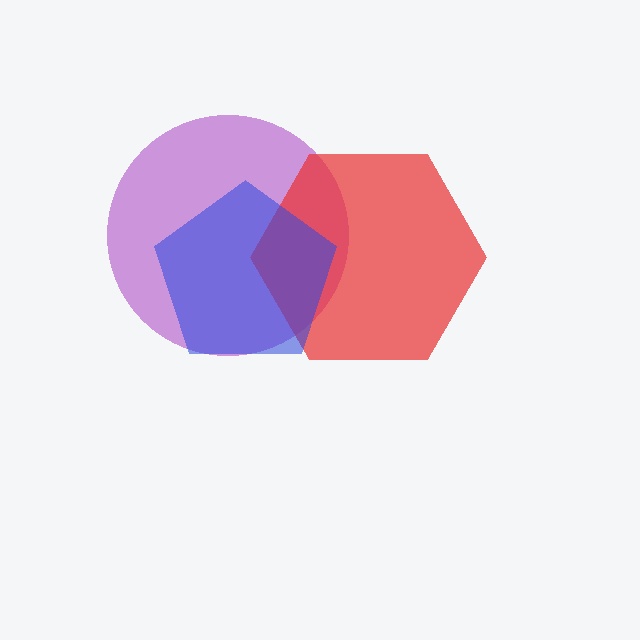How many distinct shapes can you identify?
There are 3 distinct shapes: a purple circle, a red hexagon, a blue pentagon.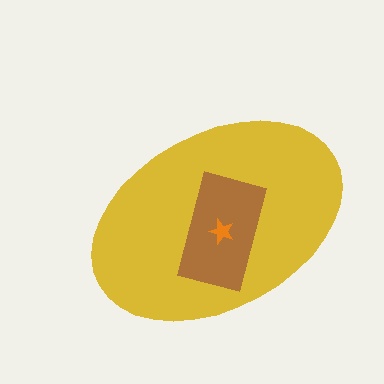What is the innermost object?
The orange star.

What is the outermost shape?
The yellow ellipse.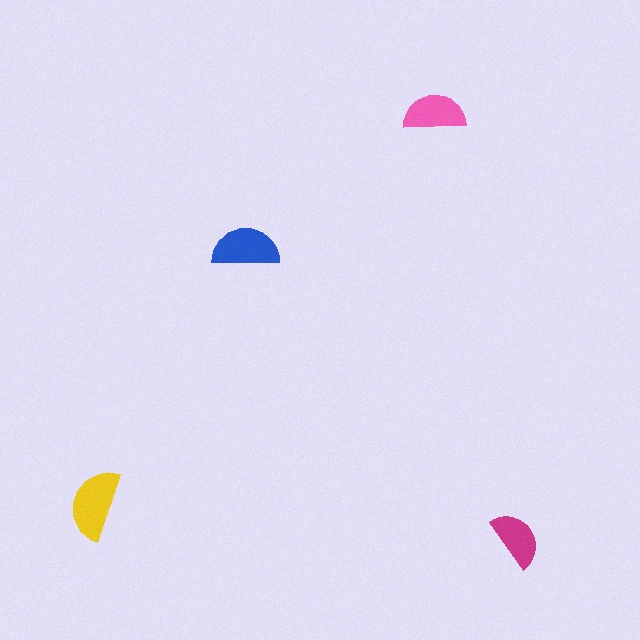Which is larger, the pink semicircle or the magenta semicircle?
The pink one.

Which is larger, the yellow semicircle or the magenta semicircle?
The yellow one.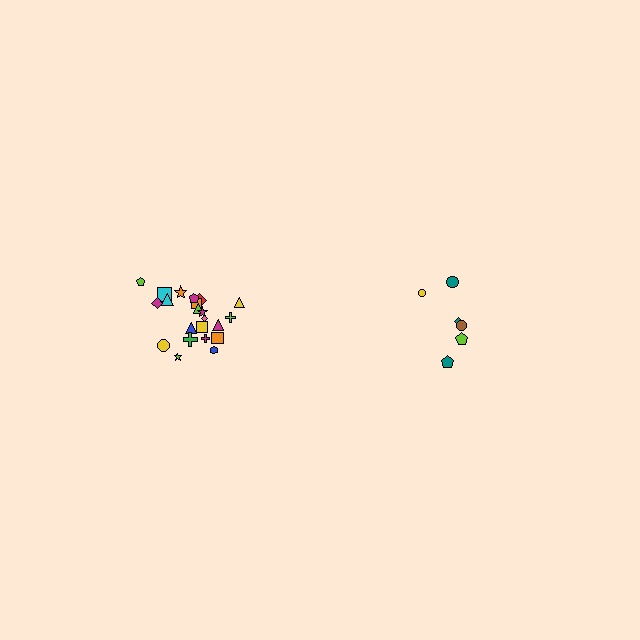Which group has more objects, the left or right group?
The left group.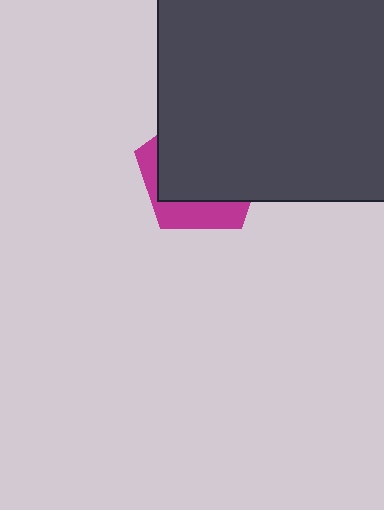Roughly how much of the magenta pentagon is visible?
A small part of it is visible (roughly 30%).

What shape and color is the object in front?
The object in front is a dark gray rectangle.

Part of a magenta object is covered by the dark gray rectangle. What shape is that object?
It is a pentagon.